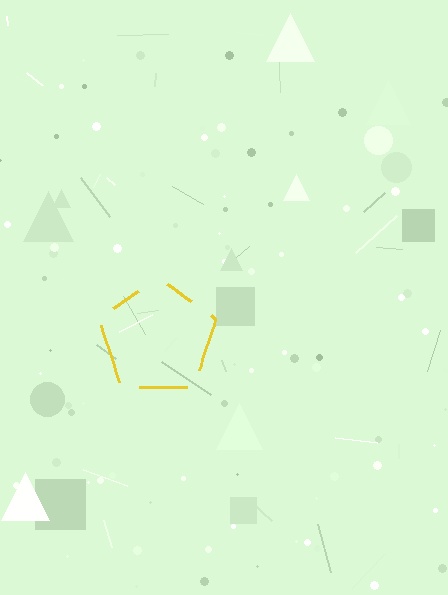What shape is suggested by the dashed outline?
The dashed outline suggests a pentagon.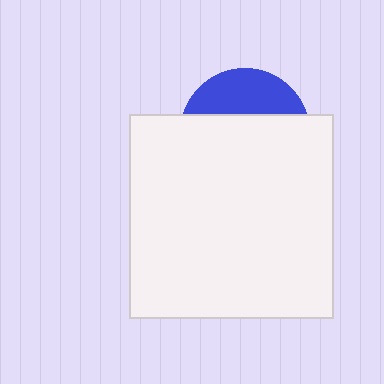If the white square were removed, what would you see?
You would see the complete blue circle.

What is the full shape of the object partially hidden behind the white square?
The partially hidden object is a blue circle.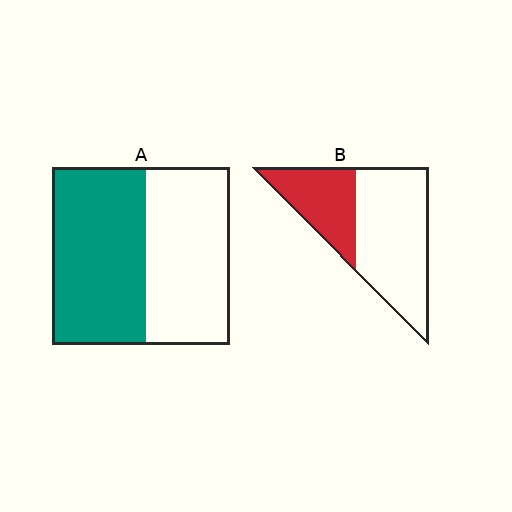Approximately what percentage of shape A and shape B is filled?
A is approximately 55% and B is approximately 35%.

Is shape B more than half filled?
No.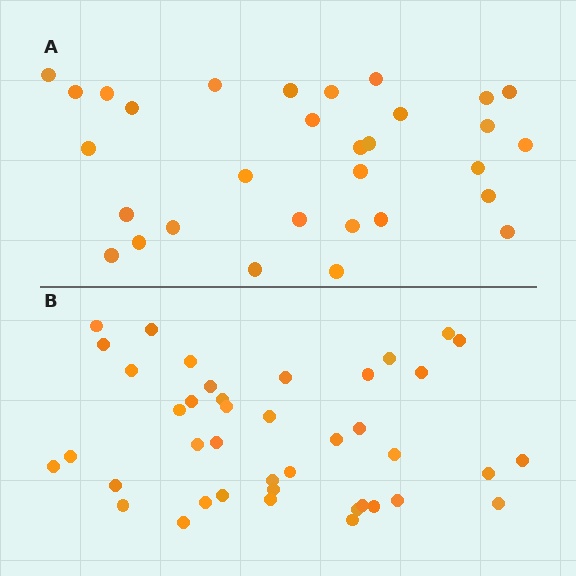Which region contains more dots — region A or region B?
Region B (the bottom region) has more dots.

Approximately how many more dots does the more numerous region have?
Region B has roughly 10 or so more dots than region A.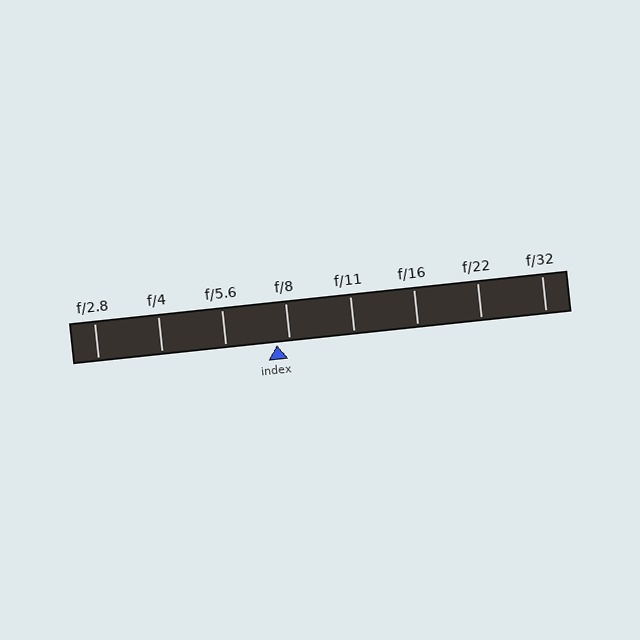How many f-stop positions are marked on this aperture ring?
There are 8 f-stop positions marked.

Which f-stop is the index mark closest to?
The index mark is closest to f/8.